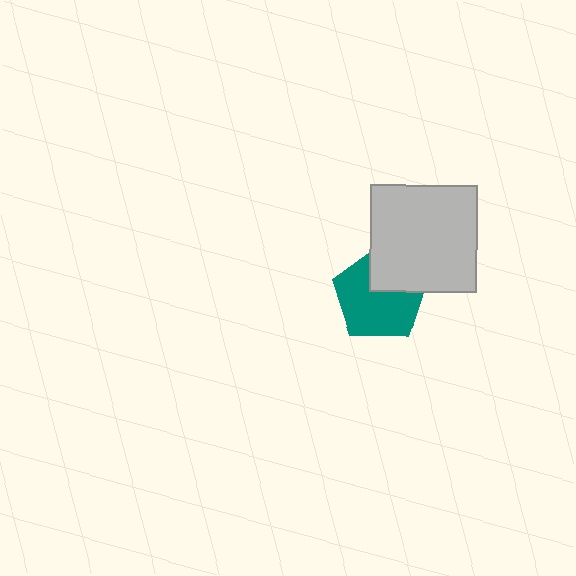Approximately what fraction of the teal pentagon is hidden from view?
Roughly 31% of the teal pentagon is hidden behind the light gray square.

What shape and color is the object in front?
The object in front is a light gray square.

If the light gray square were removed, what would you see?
You would see the complete teal pentagon.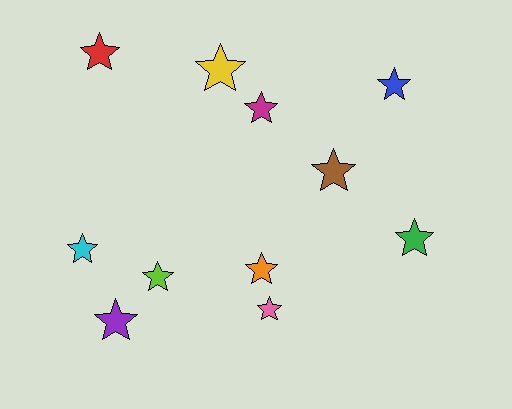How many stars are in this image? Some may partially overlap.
There are 11 stars.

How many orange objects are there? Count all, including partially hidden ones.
There is 1 orange object.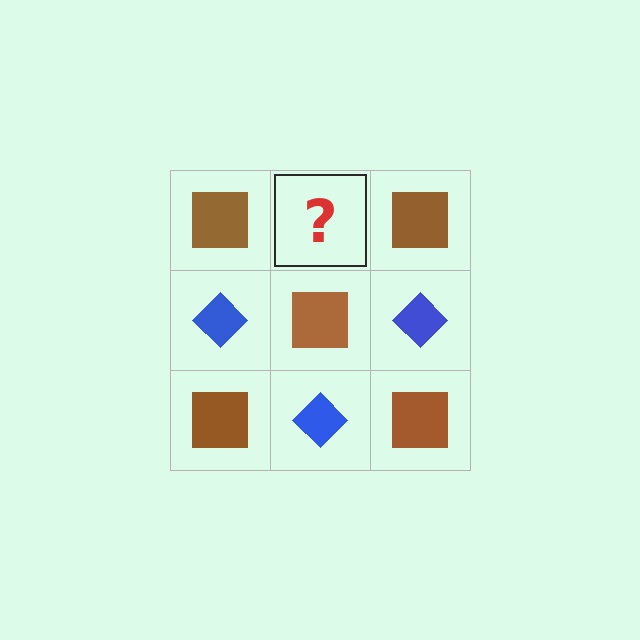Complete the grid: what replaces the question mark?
The question mark should be replaced with a blue diamond.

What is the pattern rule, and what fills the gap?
The rule is that it alternates brown square and blue diamond in a checkerboard pattern. The gap should be filled with a blue diamond.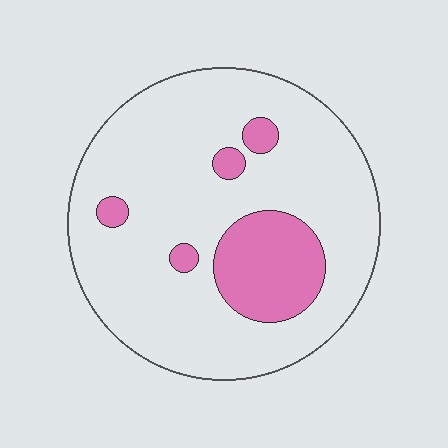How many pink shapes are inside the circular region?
5.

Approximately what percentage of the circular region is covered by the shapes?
Approximately 15%.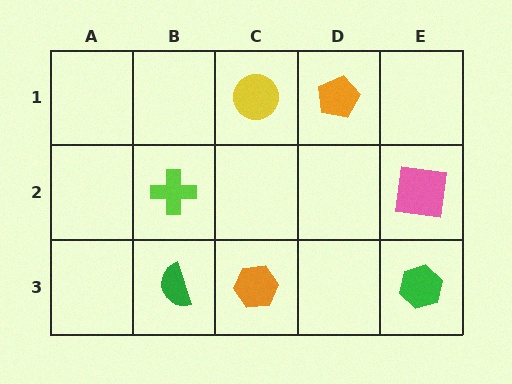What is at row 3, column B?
A green semicircle.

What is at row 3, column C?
An orange hexagon.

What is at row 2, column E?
A pink square.